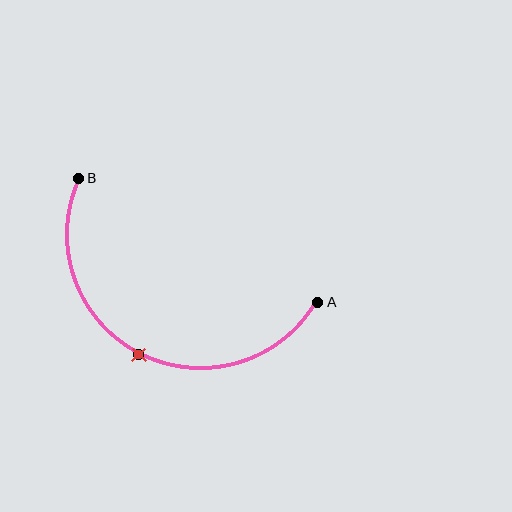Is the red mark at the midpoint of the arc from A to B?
Yes. The red mark lies on the arc at equal arc-length from both A and B — it is the arc midpoint.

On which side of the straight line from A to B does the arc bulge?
The arc bulges below the straight line connecting A and B.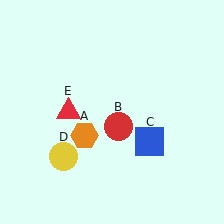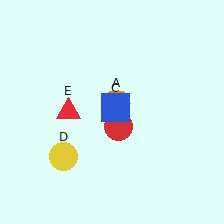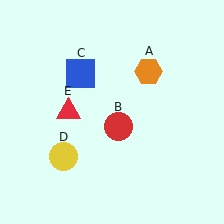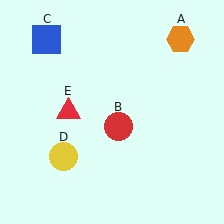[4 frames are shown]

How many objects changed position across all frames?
2 objects changed position: orange hexagon (object A), blue square (object C).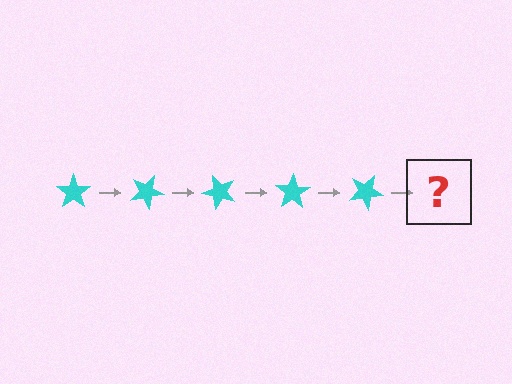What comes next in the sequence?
The next element should be a cyan star rotated 125 degrees.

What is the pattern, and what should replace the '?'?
The pattern is that the star rotates 25 degrees each step. The '?' should be a cyan star rotated 125 degrees.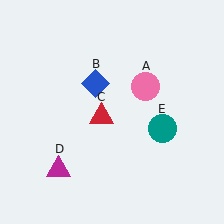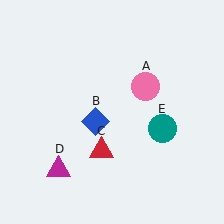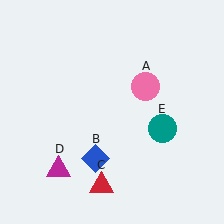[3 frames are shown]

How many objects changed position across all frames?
2 objects changed position: blue diamond (object B), red triangle (object C).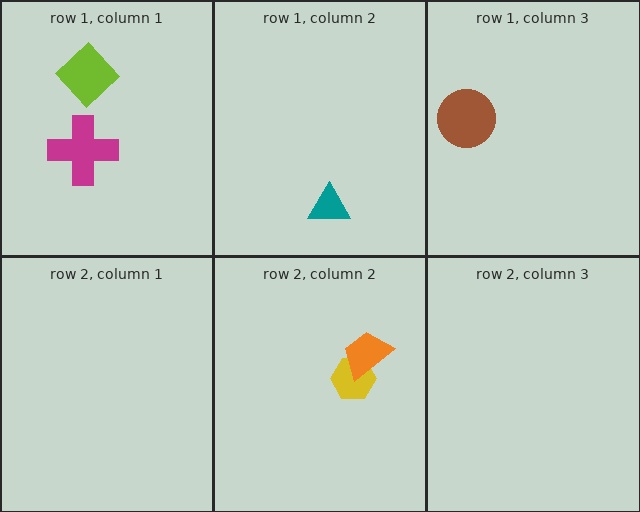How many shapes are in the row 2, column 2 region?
2.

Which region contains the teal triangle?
The row 1, column 2 region.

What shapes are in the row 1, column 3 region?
The brown circle.